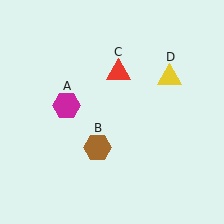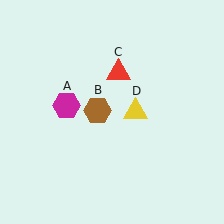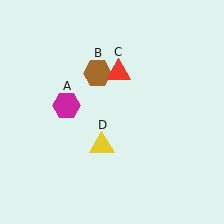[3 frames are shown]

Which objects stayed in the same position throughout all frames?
Magenta hexagon (object A) and red triangle (object C) remained stationary.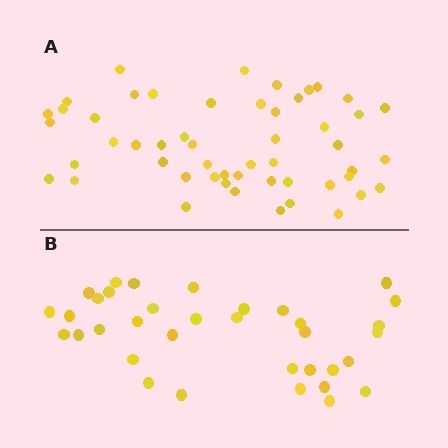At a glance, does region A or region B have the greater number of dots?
Region A (the top region) has more dots.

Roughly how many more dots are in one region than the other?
Region A has approximately 15 more dots than region B.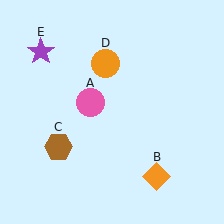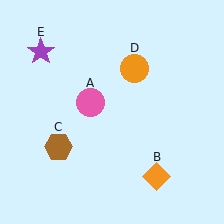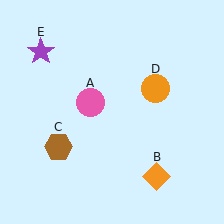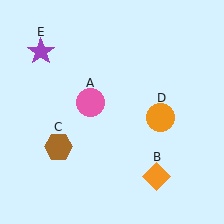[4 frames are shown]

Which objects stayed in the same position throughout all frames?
Pink circle (object A) and orange diamond (object B) and brown hexagon (object C) and purple star (object E) remained stationary.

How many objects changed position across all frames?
1 object changed position: orange circle (object D).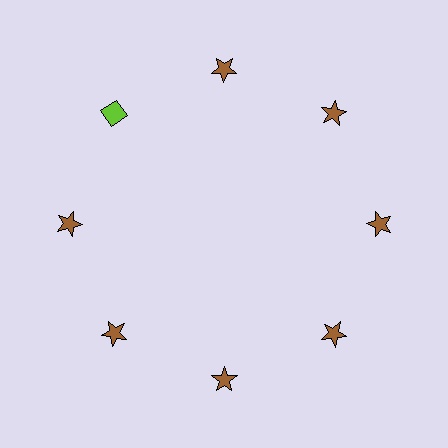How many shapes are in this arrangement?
There are 8 shapes arranged in a ring pattern.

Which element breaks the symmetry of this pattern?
The lime diamond at roughly the 10 o'clock position breaks the symmetry. All other shapes are brown stars.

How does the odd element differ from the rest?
It differs in both color (lime instead of brown) and shape (diamond instead of star).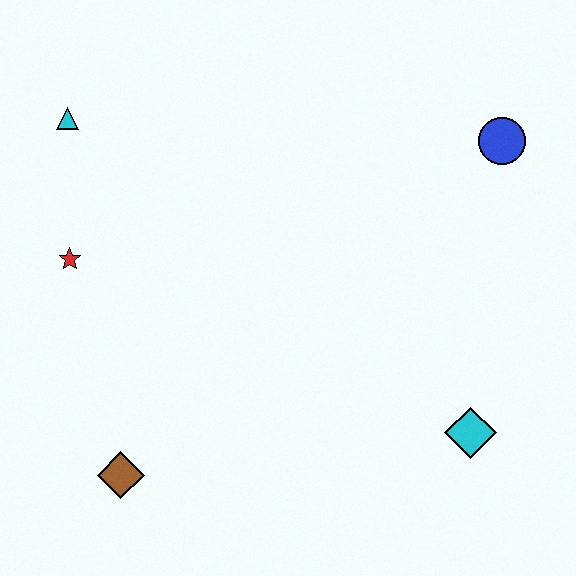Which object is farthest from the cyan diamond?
The cyan triangle is farthest from the cyan diamond.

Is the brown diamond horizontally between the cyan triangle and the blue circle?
Yes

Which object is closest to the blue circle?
The cyan diamond is closest to the blue circle.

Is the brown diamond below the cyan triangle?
Yes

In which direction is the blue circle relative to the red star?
The blue circle is to the right of the red star.